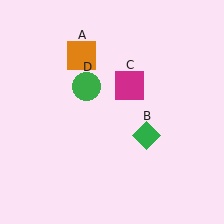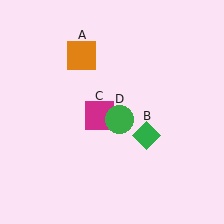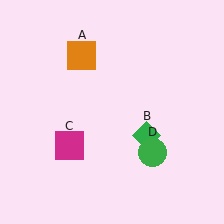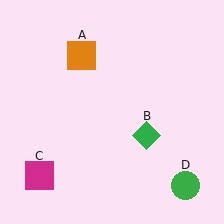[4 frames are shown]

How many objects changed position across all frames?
2 objects changed position: magenta square (object C), green circle (object D).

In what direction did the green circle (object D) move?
The green circle (object D) moved down and to the right.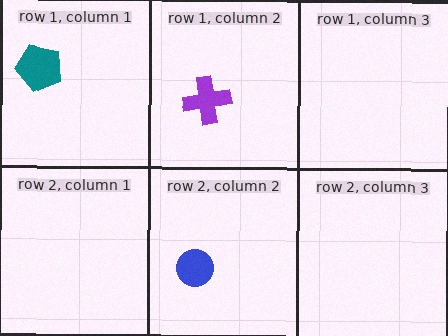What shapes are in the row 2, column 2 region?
The blue circle.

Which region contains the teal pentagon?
The row 1, column 1 region.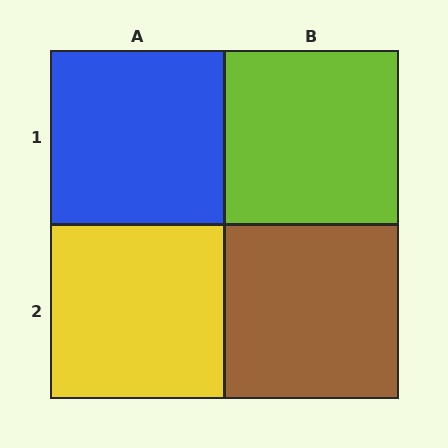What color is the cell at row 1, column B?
Lime.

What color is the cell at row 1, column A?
Blue.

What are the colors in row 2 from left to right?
Yellow, brown.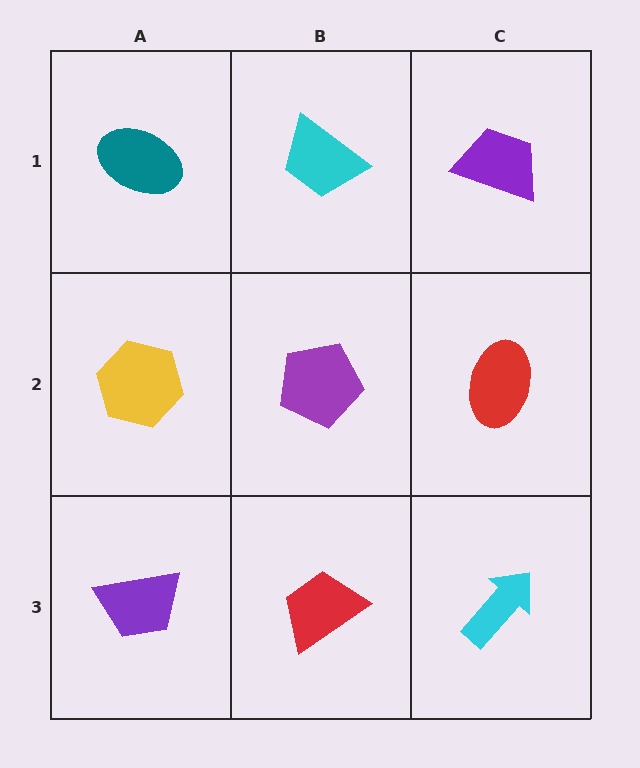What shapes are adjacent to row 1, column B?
A purple pentagon (row 2, column B), a teal ellipse (row 1, column A), a purple trapezoid (row 1, column C).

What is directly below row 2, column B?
A red trapezoid.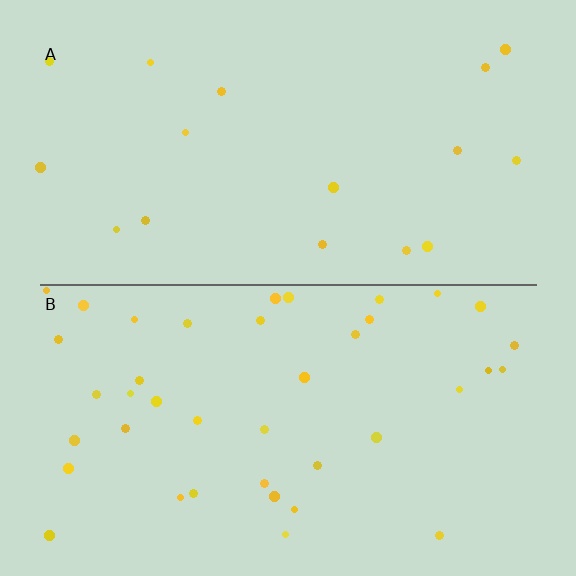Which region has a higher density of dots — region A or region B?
B (the bottom).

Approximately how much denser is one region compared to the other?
Approximately 2.4× — region B over region A.